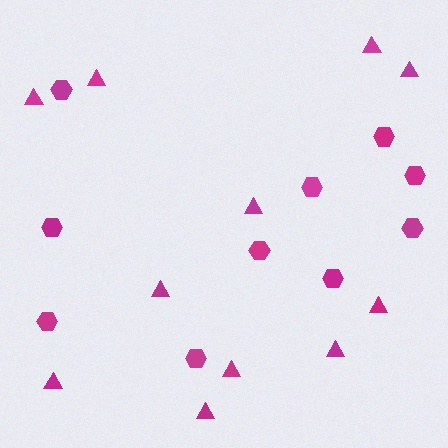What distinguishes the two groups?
There are 2 groups: one group of triangles (11) and one group of hexagons (10).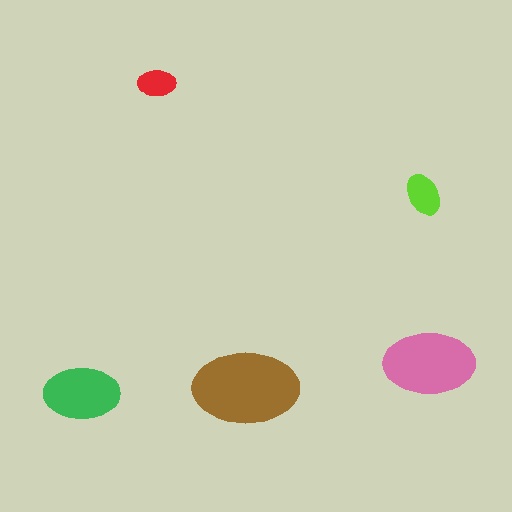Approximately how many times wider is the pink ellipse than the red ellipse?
About 2.5 times wider.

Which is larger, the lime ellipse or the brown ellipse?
The brown one.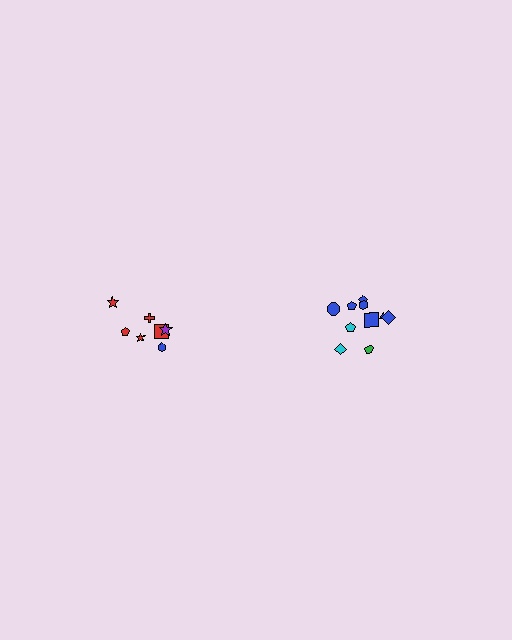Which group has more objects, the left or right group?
The right group.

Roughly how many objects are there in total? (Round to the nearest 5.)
Roughly 15 objects in total.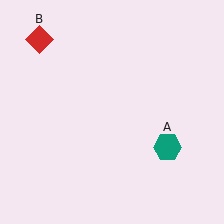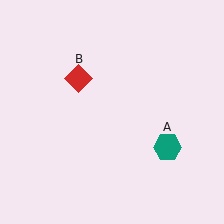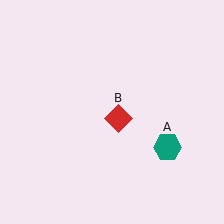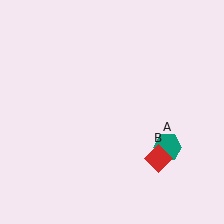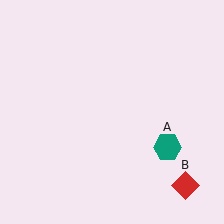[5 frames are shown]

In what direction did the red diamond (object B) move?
The red diamond (object B) moved down and to the right.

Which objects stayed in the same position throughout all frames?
Teal hexagon (object A) remained stationary.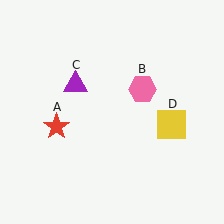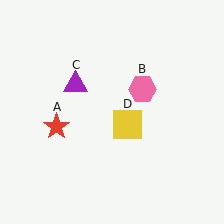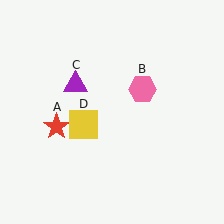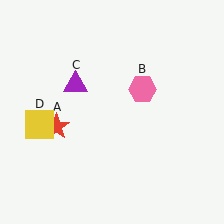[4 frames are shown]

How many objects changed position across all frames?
1 object changed position: yellow square (object D).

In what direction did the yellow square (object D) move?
The yellow square (object D) moved left.